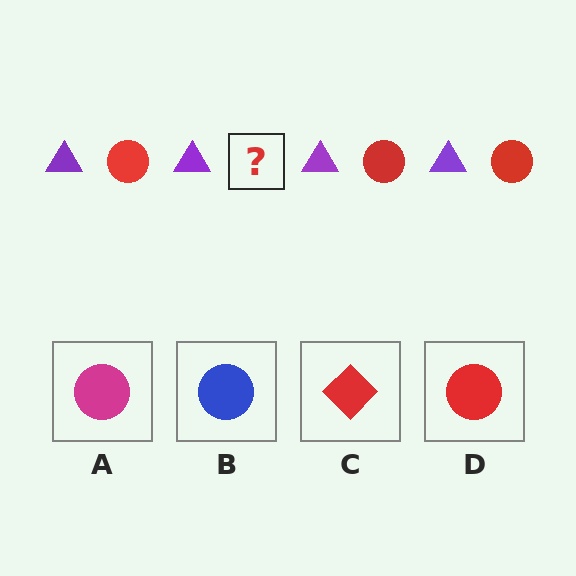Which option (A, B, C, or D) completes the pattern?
D.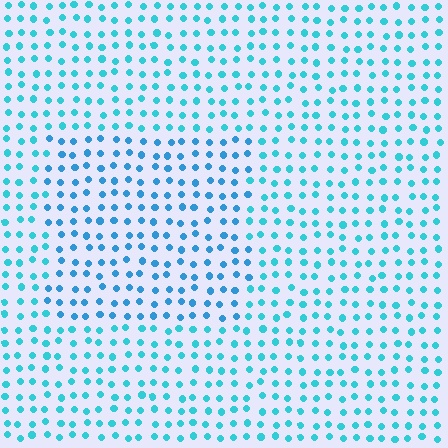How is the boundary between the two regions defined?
The boundary is defined purely by a slight shift in hue (about 20 degrees). Spacing, size, and orientation are identical on both sides.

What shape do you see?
I see a rectangle.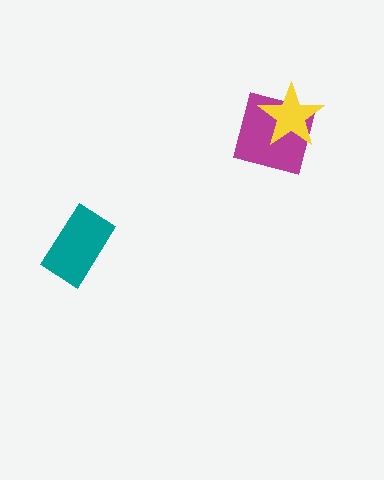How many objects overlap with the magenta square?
1 object overlaps with the magenta square.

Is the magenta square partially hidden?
Yes, it is partially covered by another shape.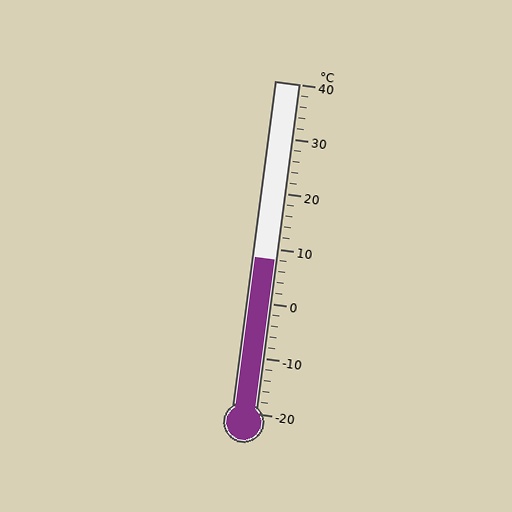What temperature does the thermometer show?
The thermometer shows approximately 8°C.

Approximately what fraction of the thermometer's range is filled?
The thermometer is filled to approximately 45% of its range.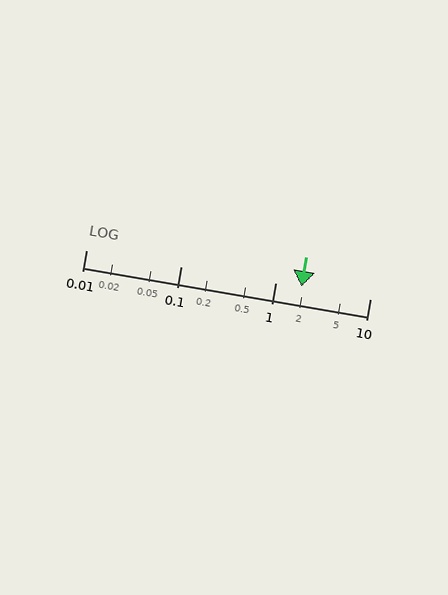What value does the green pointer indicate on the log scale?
The pointer indicates approximately 1.9.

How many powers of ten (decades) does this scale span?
The scale spans 3 decades, from 0.01 to 10.